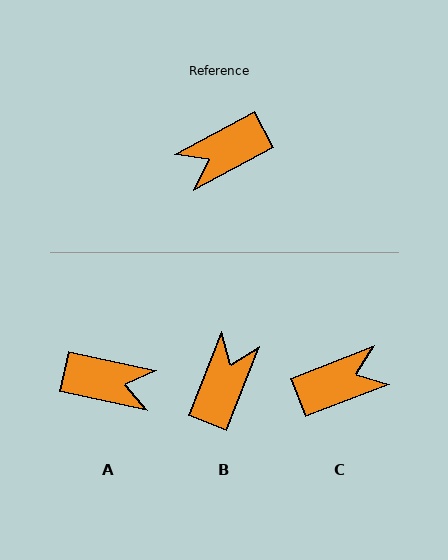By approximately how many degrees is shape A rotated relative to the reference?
Approximately 140 degrees counter-clockwise.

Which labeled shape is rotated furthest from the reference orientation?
C, about 173 degrees away.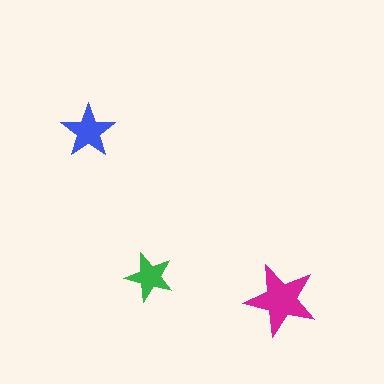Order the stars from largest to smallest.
the magenta one, the blue one, the green one.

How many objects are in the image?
There are 3 objects in the image.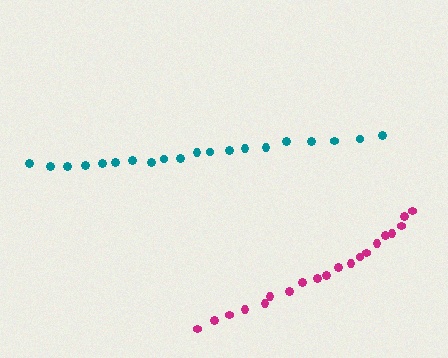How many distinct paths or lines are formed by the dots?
There are 2 distinct paths.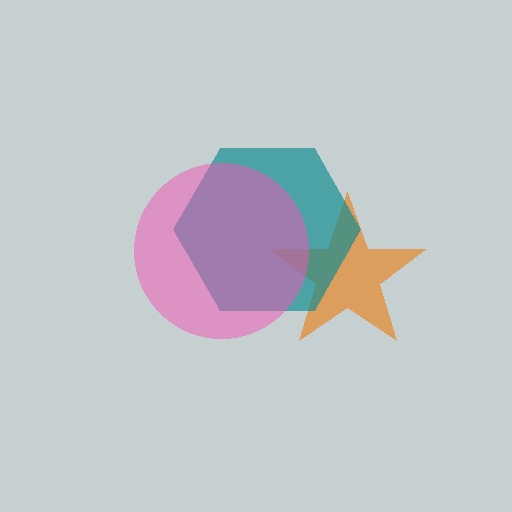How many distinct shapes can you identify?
There are 3 distinct shapes: an orange star, a teal hexagon, a pink circle.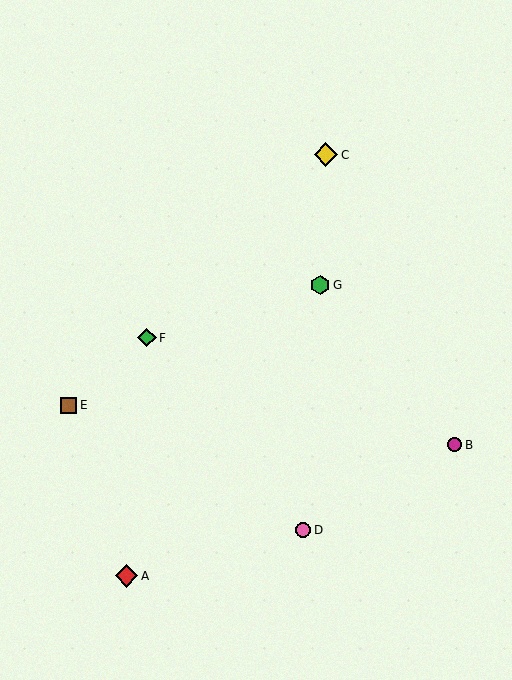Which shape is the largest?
The yellow diamond (labeled C) is the largest.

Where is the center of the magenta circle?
The center of the magenta circle is at (454, 445).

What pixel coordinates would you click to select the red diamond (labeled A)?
Click at (126, 576) to select the red diamond A.